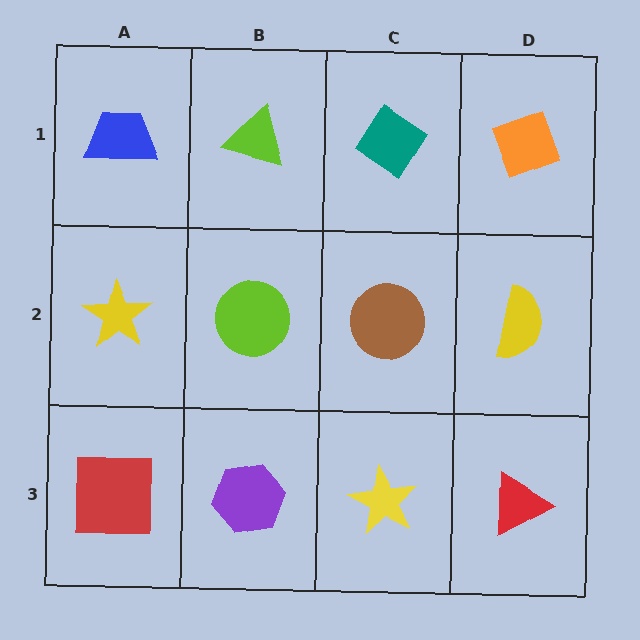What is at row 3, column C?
A yellow star.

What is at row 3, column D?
A red triangle.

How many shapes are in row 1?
4 shapes.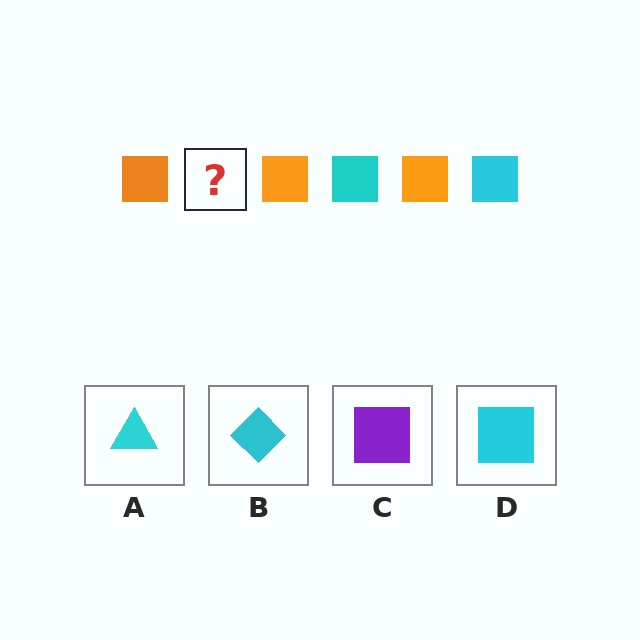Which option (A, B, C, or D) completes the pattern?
D.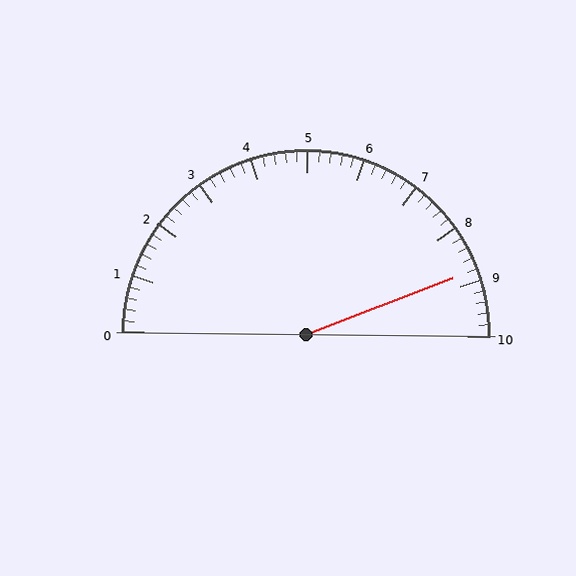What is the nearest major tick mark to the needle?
The nearest major tick mark is 9.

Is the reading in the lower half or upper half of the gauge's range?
The reading is in the upper half of the range (0 to 10).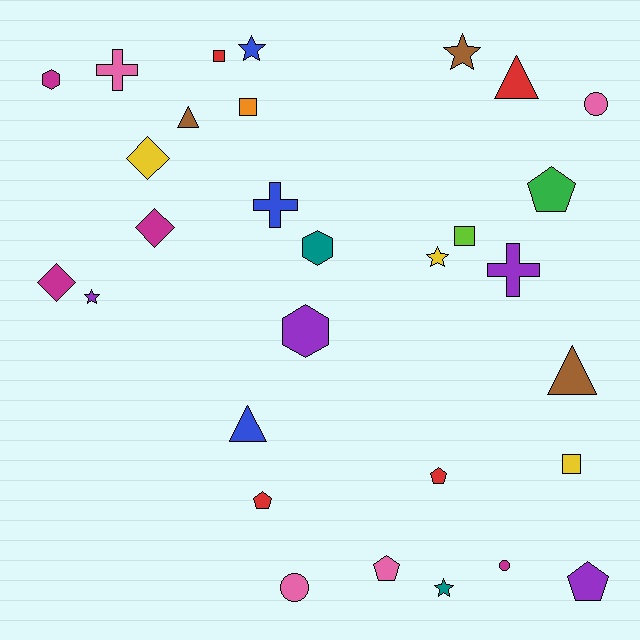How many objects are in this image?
There are 30 objects.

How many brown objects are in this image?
There are 3 brown objects.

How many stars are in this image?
There are 5 stars.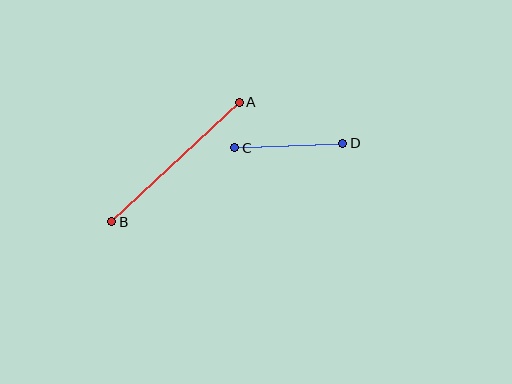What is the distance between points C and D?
The distance is approximately 108 pixels.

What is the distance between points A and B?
The distance is approximately 174 pixels.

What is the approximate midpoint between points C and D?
The midpoint is at approximately (289, 145) pixels.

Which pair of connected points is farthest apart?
Points A and B are farthest apart.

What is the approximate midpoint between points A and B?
The midpoint is at approximately (176, 162) pixels.